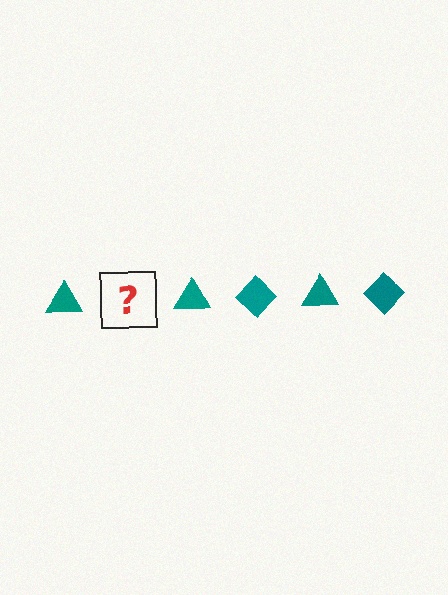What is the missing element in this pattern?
The missing element is a teal diamond.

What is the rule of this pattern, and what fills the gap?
The rule is that the pattern cycles through triangle, diamond shapes in teal. The gap should be filled with a teal diamond.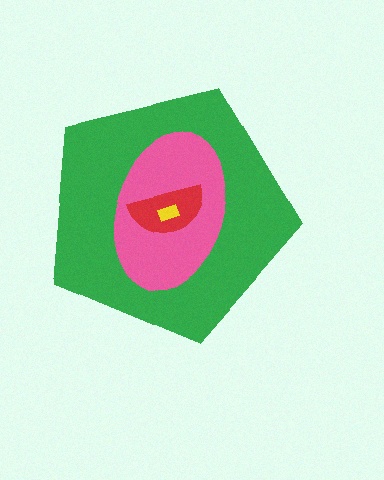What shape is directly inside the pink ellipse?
The red semicircle.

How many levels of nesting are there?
4.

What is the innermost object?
The yellow rectangle.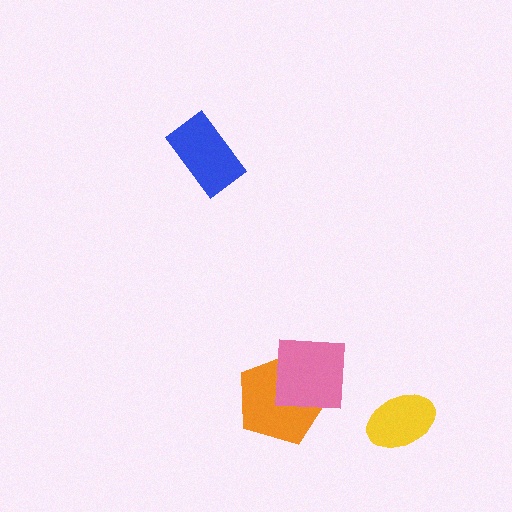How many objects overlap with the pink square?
1 object overlaps with the pink square.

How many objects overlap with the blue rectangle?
0 objects overlap with the blue rectangle.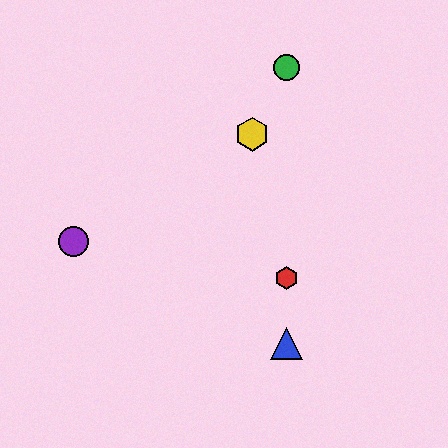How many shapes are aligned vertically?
3 shapes (the red hexagon, the blue triangle, the green circle) are aligned vertically.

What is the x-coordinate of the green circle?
The green circle is at x≈287.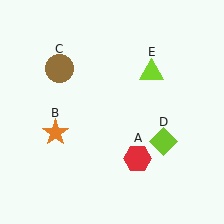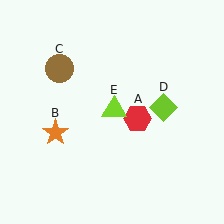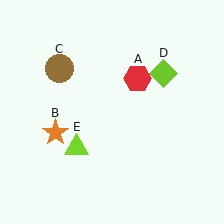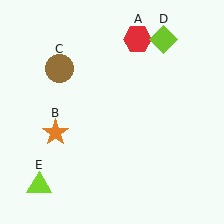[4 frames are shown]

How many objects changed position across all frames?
3 objects changed position: red hexagon (object A), lime diamond (object D), lime triangle (object E).